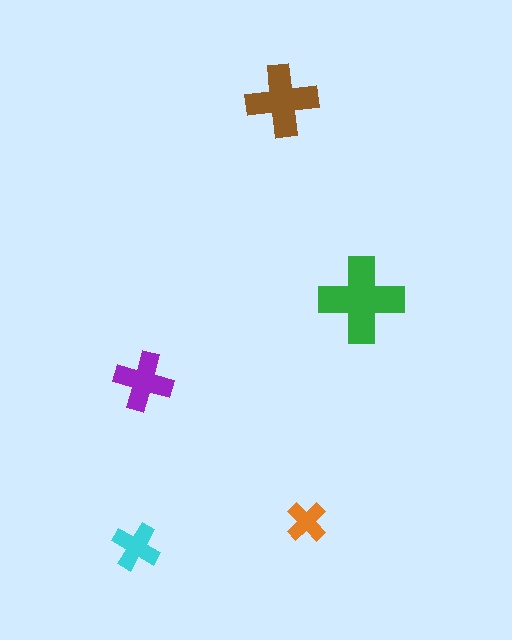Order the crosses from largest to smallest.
the green one, the brown one, the purple one, the cyan one, the orange one.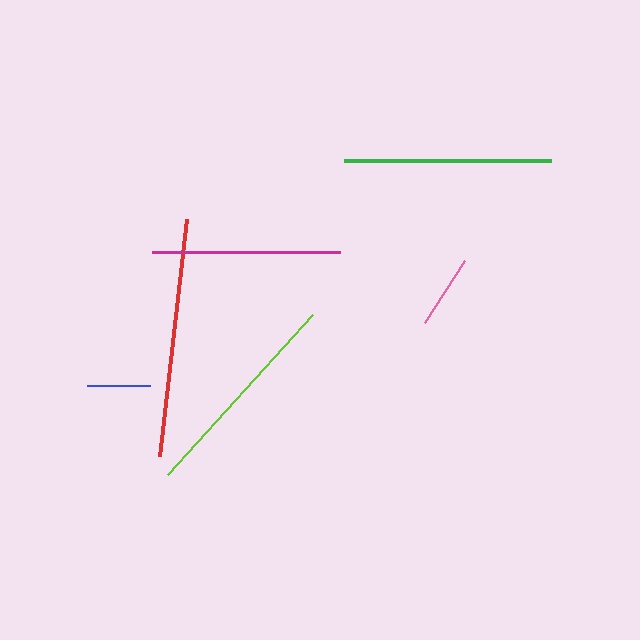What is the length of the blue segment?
The blue segment is approximately 63 pixels long.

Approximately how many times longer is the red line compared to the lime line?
The red line is approximately 1.1 times the length of the lime line.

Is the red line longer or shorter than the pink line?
The red line is longer than the pink line.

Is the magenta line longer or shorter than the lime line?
The lime line is longer than the magenta line.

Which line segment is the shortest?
The blue line is the shortest at approximately 63 pixels.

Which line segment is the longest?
The red line is the longest at approximately 238 pixels.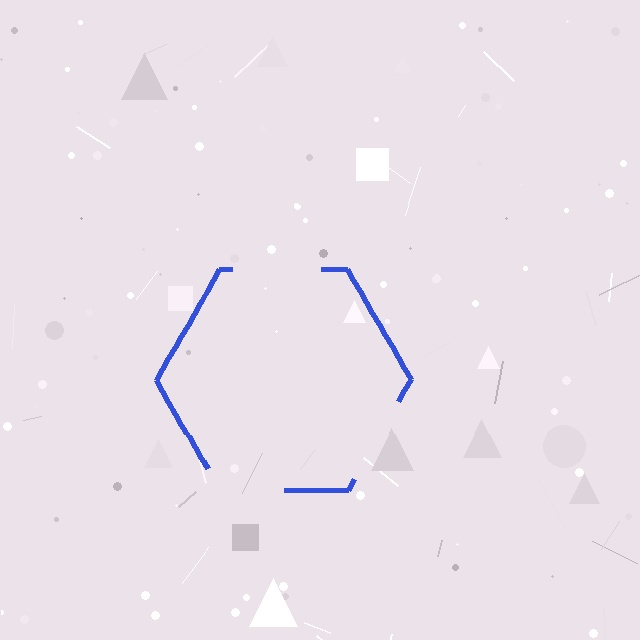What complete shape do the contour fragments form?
The contour fragments form a hexagon.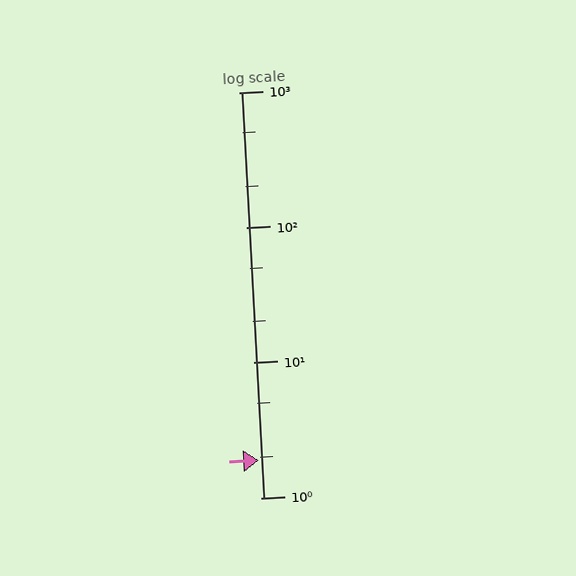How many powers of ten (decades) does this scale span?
The scale spans 3 decades, from 1 to 1000.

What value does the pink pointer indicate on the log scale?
The pointer indicates approximately 1.9.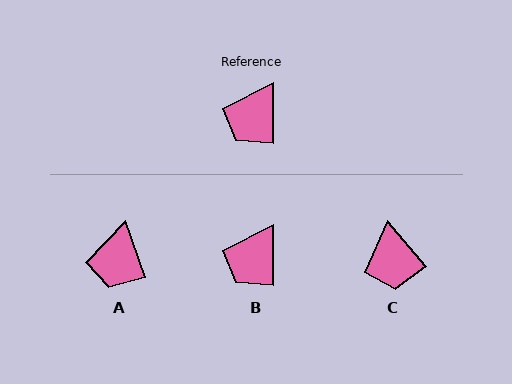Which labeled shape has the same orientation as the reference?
B.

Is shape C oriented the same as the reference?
No, it is off by about 40 degrees.